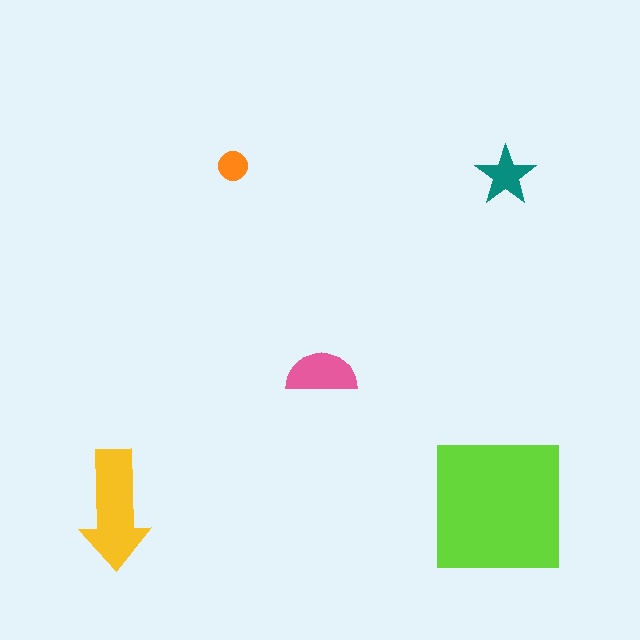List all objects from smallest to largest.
The orange circle, the teal star, the pink semicircle, the yellow arrow, the lime square.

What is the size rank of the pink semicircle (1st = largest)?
3rd.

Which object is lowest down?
The yellow arrow is bottommost.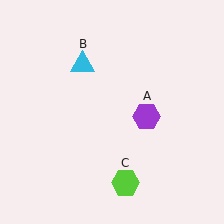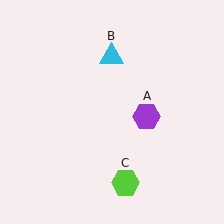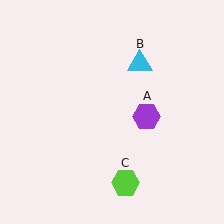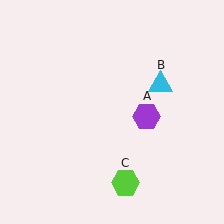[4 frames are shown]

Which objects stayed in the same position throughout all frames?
Purple hexagon (object A) and lime hexagon (object C) remained stationary.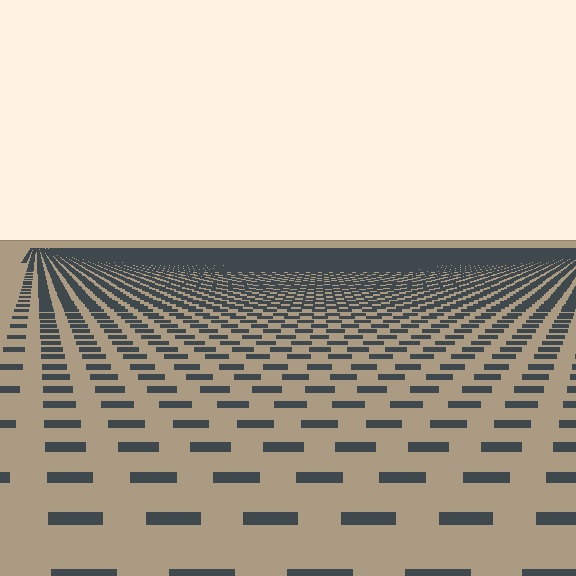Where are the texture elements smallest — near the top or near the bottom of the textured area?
Near the top.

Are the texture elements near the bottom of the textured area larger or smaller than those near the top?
Larger. Near the bottom, elements are closer to the viewer and appear at a bigger on-screen size.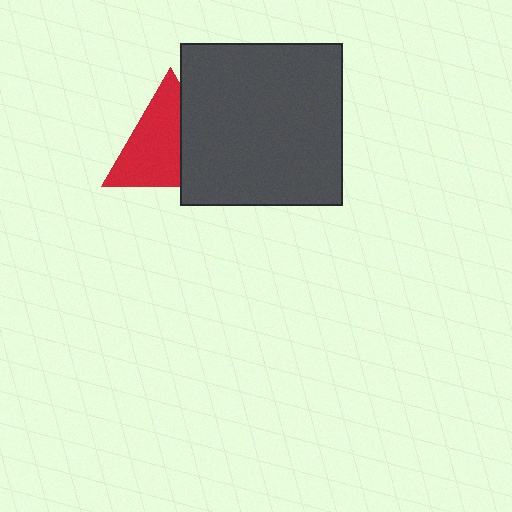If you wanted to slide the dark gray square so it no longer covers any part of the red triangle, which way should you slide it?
Slide it right — that is the most direct way to separate the two shapes.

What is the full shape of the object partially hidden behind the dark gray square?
The partially hidden object is a red triangle.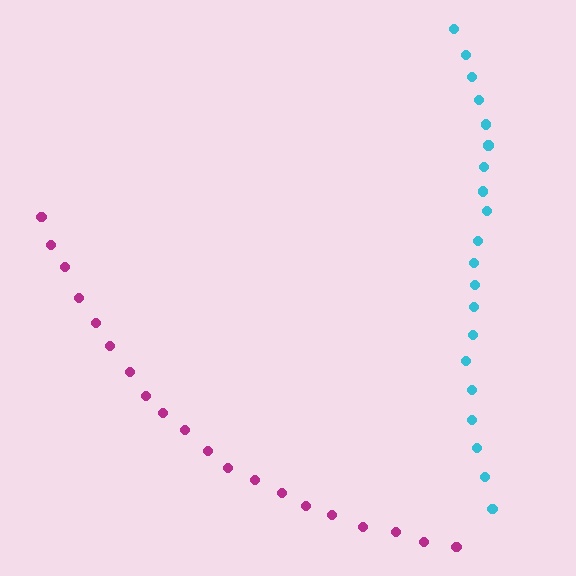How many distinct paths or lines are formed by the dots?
There are 2 distinct paths.